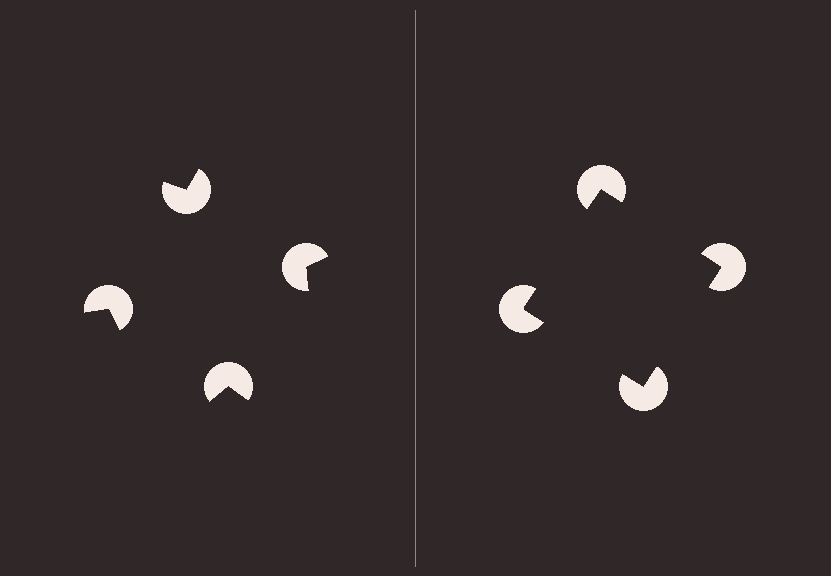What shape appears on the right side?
An illusory square.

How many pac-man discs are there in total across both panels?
8 — 4 on each side.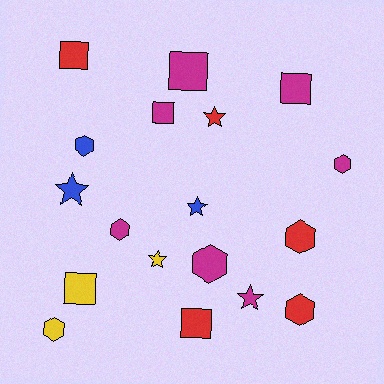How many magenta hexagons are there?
There are 3 magenta hexagons.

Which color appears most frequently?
Magenta, with 7 objects.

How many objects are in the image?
There are 18 objects.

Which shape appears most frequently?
Hexagon, with 7 objects.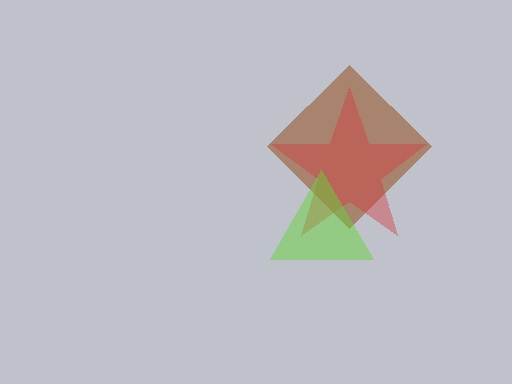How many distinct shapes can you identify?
There are 3 distinct shapes: a brown diamond, a red star, a lime triangle.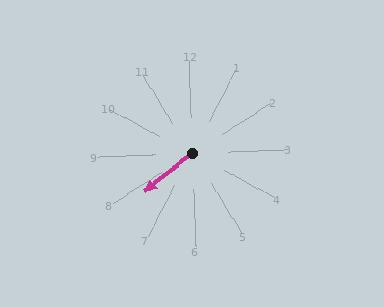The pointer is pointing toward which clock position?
Roughly 8 o'clock.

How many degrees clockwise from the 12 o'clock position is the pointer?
Approximately 233 degrees.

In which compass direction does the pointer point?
Southwest.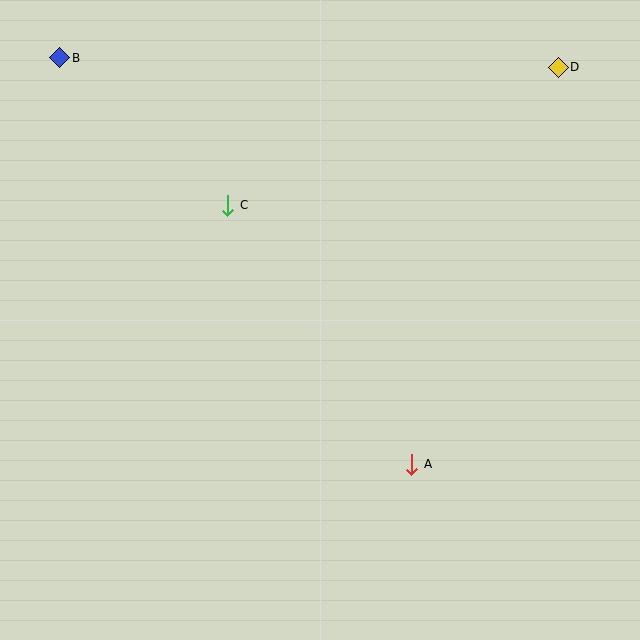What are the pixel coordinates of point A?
Point A is at (412, 464).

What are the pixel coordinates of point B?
Point B is at (60, 58).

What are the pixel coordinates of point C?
Point C is at (228, 205).